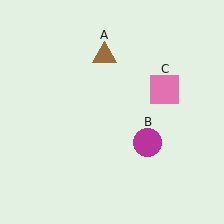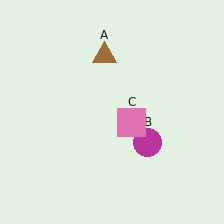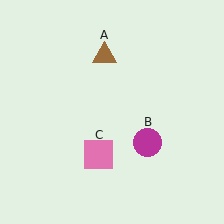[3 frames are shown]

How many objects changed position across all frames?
1 object changed position: pink square (object C).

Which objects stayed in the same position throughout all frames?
Brown triangle (object A) and magenta circle (object B) remained stationary.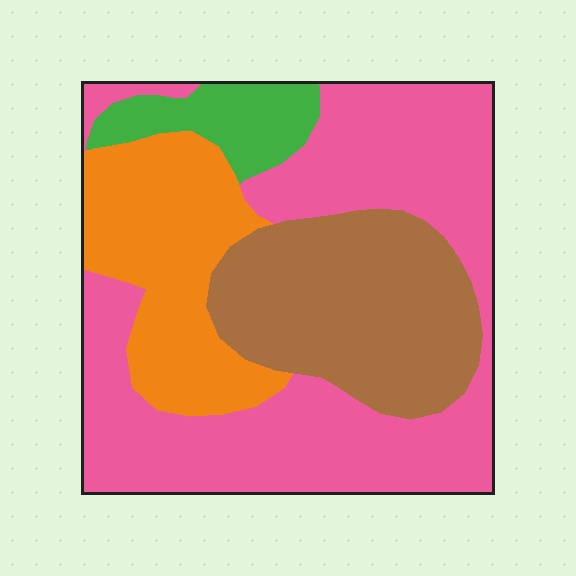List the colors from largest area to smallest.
From largest to smallest: pink, brown, orange, green.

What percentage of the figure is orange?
Orange covers 21% of the figure.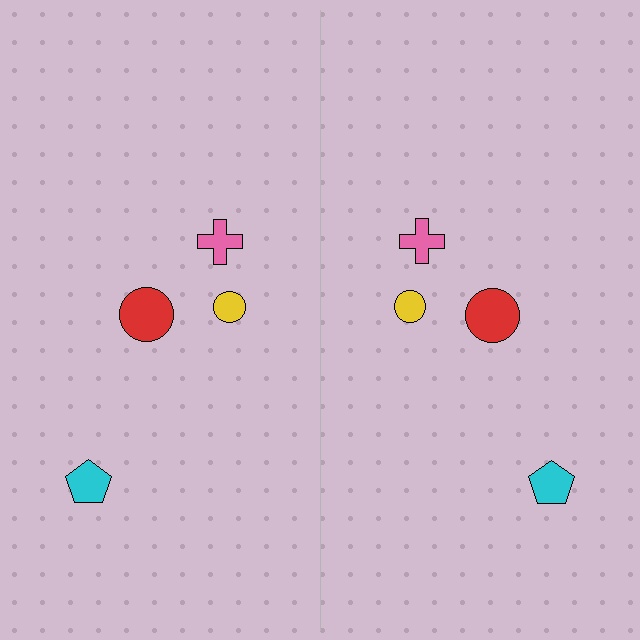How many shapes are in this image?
There are 8 shapes in this image.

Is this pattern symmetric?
Yes, this pattern has bilateral (reflection) symmetry.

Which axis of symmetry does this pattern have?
The pattern has a vertical axis of symmetry running through the center of the image.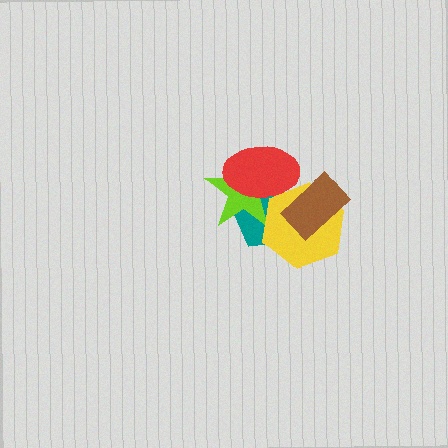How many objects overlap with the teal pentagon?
4 objects overlap with the teal pentagon.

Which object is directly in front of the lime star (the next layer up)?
The yellow hexagon is directly in front of the lime star.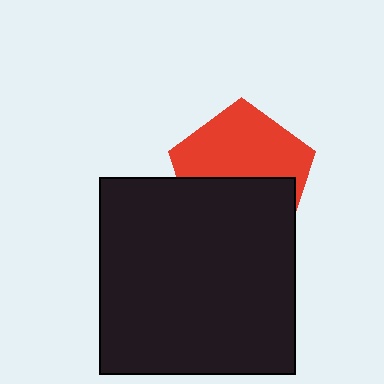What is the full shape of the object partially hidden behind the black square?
The partially hidden object is a red pentagon.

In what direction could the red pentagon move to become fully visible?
The red pentagon could move up. That would shift it out from behind the black square entirely.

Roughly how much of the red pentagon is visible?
About half of it is visible (roughly 55%).